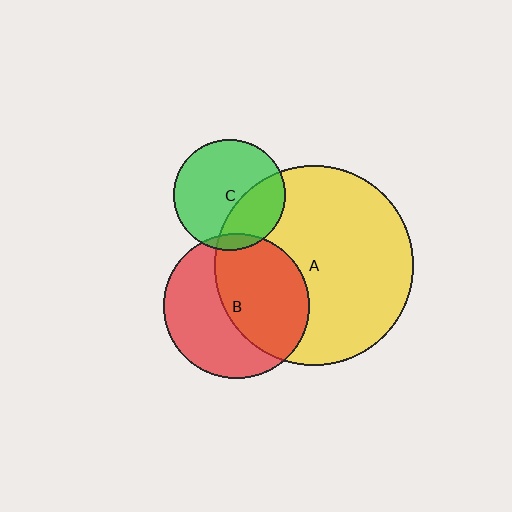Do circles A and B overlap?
Yes.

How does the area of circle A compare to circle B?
Approximately 1.9 times.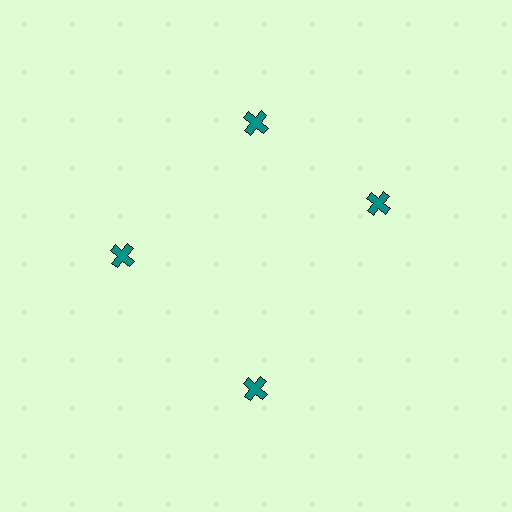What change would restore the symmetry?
The symmetry would be restored by rotating it back into even spacing with its neighbors so that all 4 crosses sit at equal angles and equal distance from the center.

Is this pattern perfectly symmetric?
No. The 4 teal crosses are arranged in a ring, but one element near the 3 o'clock position is rotated out of alignment along the ring, breaking the 4-fold rotational symmetry.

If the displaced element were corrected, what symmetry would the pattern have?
It would have 4-fold rotational symmetry — the pattern would map onto itself every 90 degrees.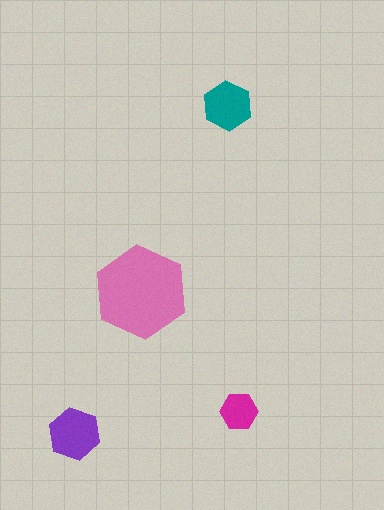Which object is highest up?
The teal hexagon is topmost.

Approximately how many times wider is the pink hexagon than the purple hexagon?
About 2 times wider.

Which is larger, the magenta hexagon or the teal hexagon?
The teal one.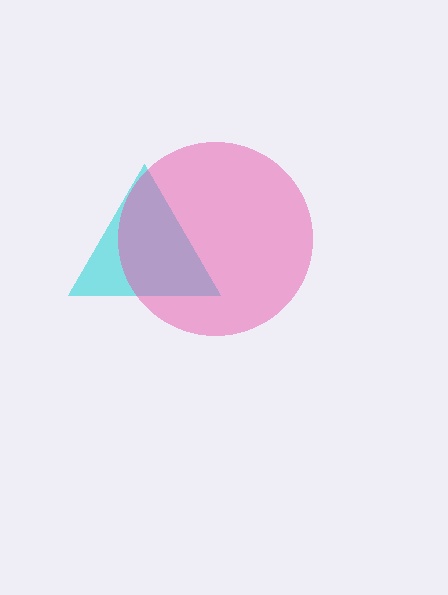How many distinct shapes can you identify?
There are 2 distinct shapes: a cyan triangle, a pink circle.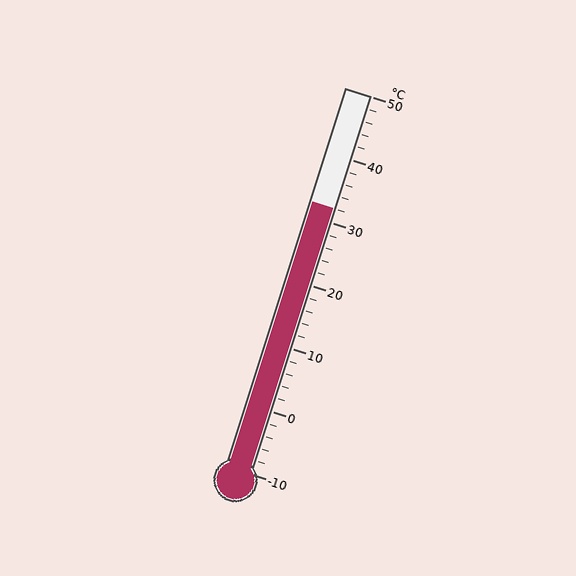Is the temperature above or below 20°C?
The temperature is above 20°C.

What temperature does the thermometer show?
The thermometer shows approximately 32°C.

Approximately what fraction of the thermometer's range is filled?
The thermometer is filled to approximately 70% of its range.